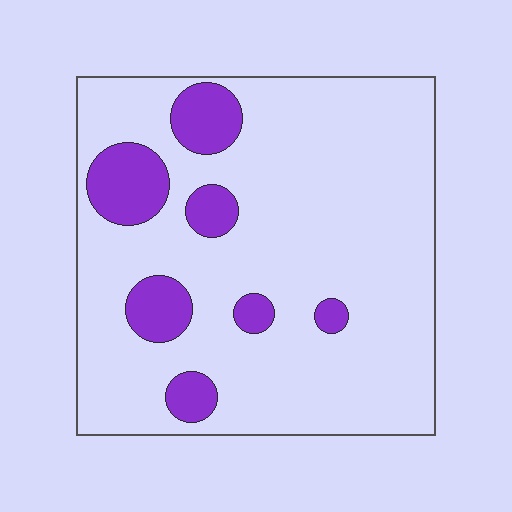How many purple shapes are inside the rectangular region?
7.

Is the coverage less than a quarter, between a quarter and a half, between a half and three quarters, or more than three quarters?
Less than a quarter.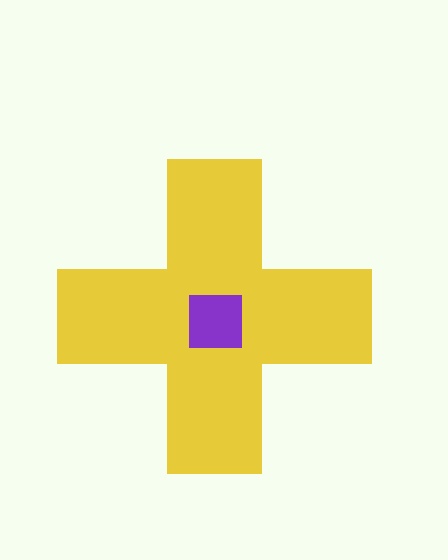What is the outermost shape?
The yellow cross.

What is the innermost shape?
The purple square.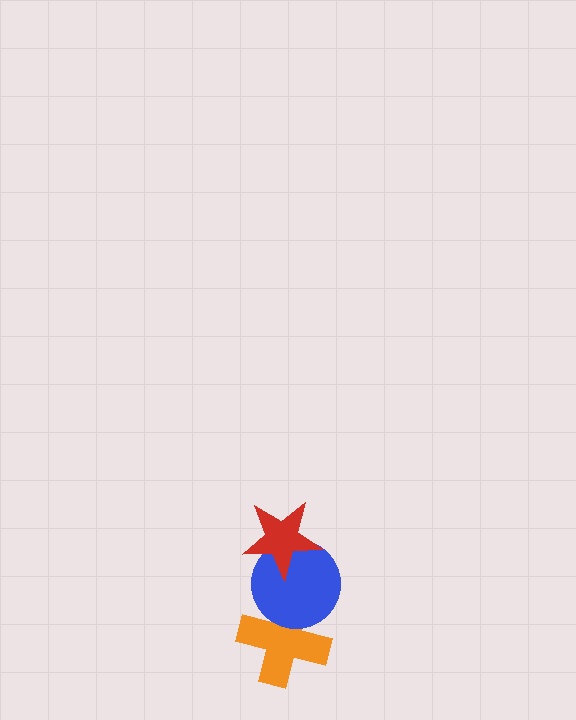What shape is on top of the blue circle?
The red star is on top of the blue circle.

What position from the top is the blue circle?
The blue circle is 2nd from the top.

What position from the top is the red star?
The red star is 1st from the top.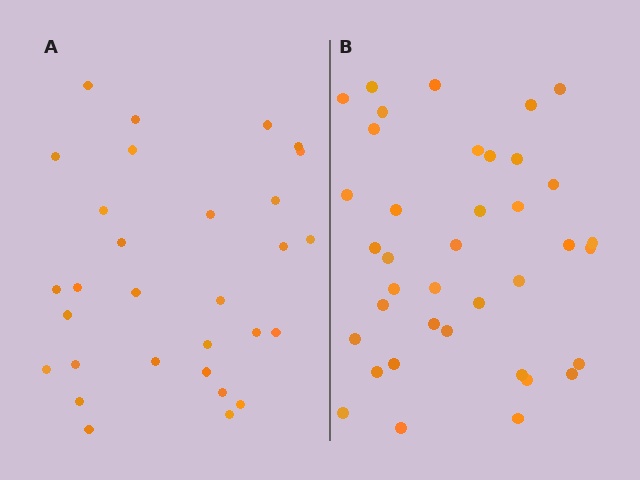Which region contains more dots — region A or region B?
Region B (the right region) has more dots.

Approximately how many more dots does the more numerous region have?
Region B has roughly 8 or so more dots than region A.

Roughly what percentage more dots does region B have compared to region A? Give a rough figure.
About 25% more.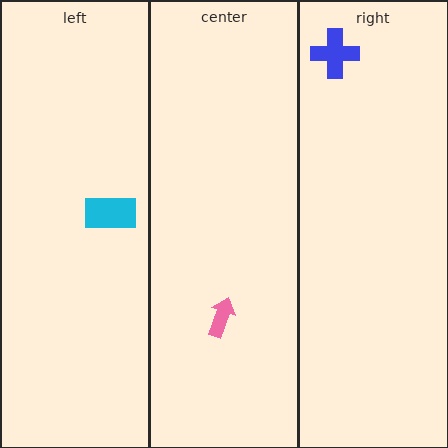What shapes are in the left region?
The cyan rectangle.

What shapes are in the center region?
The pink arrow.